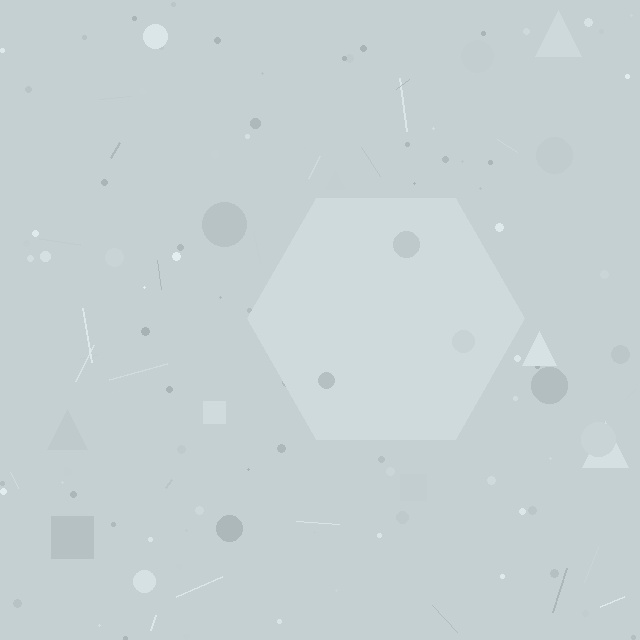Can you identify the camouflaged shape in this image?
The camouflaged shape is a hexagon.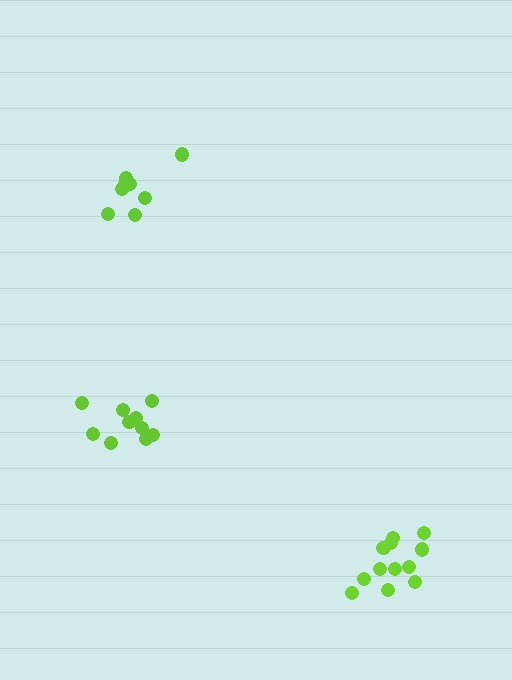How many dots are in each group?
Group 1: 9 dots, Group 2: 10 dots, Group 3: 12 dots (31 total).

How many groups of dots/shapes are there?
There are 3 groups.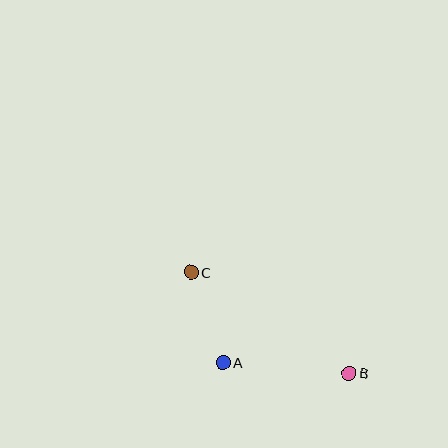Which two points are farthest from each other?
Points B and C are farthest from each other.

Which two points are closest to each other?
Points A and C are closest to each other.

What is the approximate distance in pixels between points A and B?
The distance between A and B is approximately 127 pixels.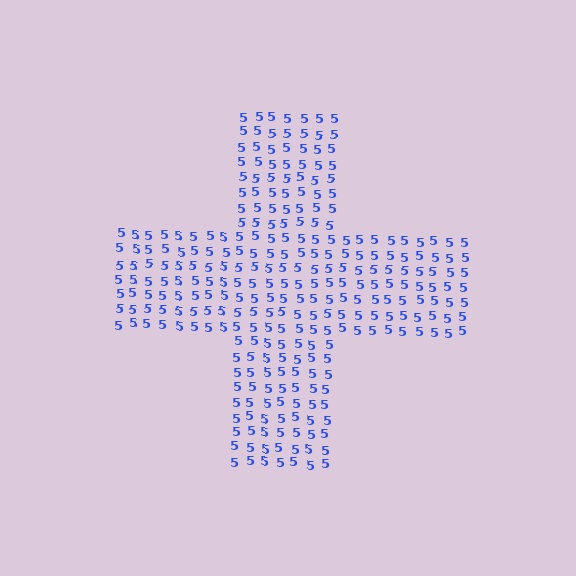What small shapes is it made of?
It is made of small digit 5's.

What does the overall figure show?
The overall figure shows a cross.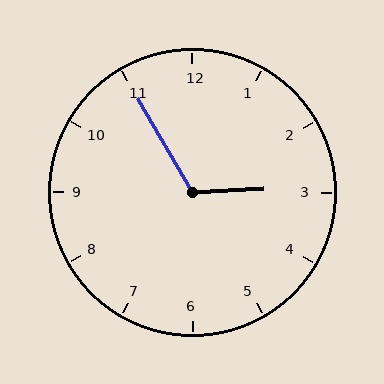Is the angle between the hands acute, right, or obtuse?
It is obtuse.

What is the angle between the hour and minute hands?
Approximately 118 degrees.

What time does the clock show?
2:55.